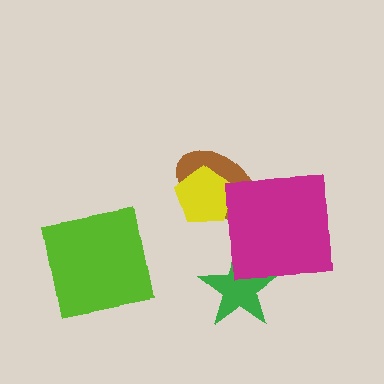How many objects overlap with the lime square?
0 objects overlap with the lime square.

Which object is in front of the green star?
The magenta square is in front of the green star.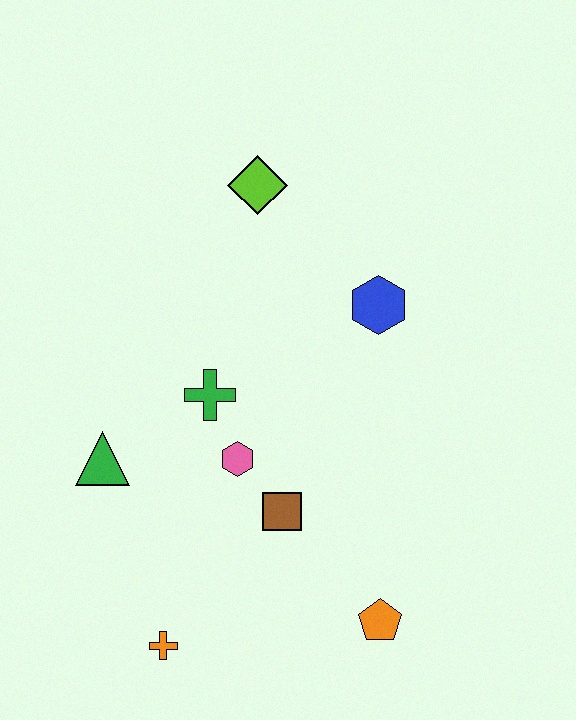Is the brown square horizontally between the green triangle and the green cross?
No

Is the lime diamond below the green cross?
No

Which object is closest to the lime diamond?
The blue hexagon is closest to the lime diamond.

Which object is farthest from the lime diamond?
The orange cross is farthest from the lime diamond.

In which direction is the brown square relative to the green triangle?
The brown square is to the right of the green triangle.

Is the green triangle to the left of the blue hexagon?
Yes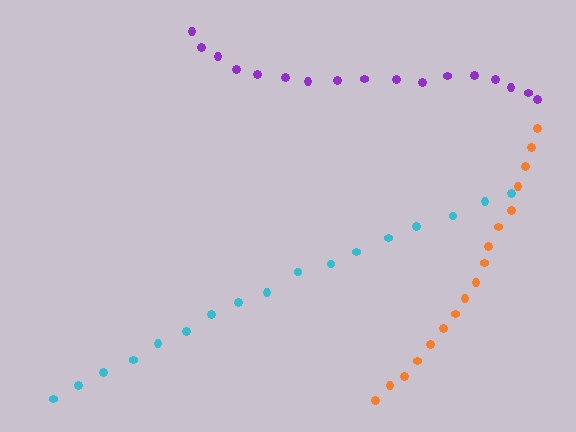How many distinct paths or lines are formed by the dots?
There are 3 distinct paths.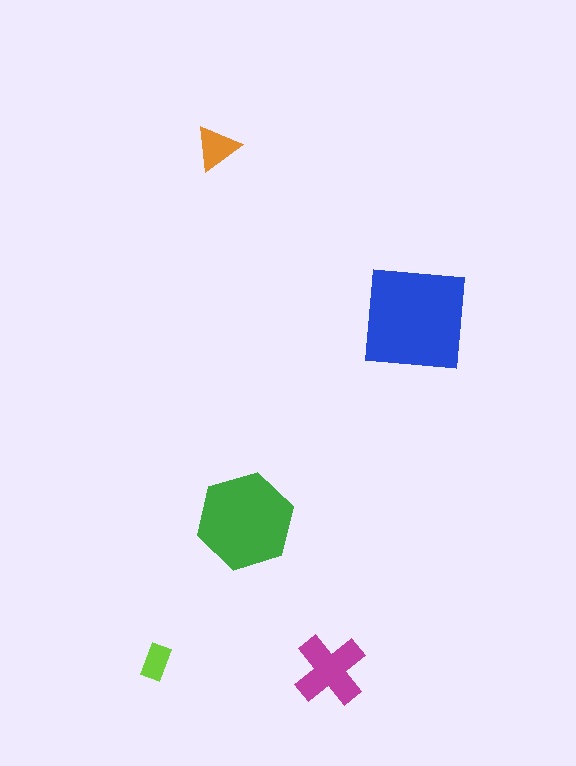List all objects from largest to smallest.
The blue square, the green hexagon, the magenta cross, the orange triangle, the lime rectangle.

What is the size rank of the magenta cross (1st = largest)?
3rd.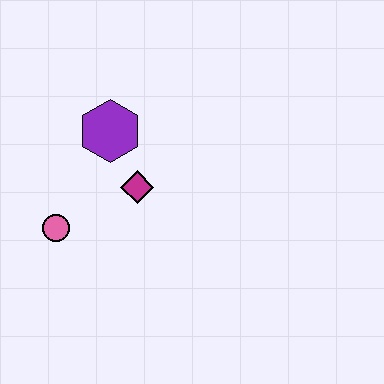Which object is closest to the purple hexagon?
The magenta diamond is closest to the purple hexagon.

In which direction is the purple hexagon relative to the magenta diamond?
The purple hexagon is above the magenta diamond.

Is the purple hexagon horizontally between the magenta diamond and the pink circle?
Yes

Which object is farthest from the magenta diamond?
The pink circle is farthest from the magenta diamond.